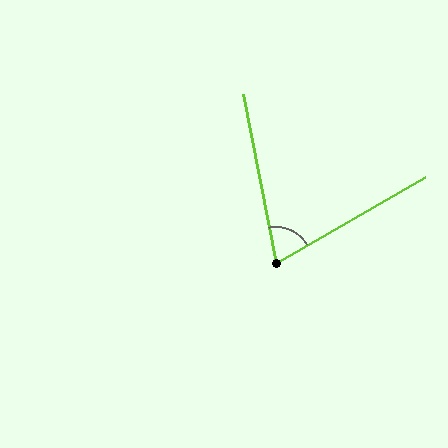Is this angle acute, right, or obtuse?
It is acute.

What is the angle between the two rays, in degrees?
Approximately 71 degrees.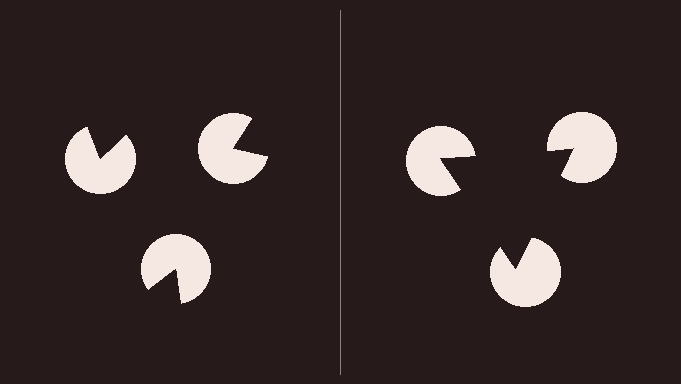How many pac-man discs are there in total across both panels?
6 — 3 on each side.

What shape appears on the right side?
An illusory triangle.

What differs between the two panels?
The pac-man discs are positioned identically on both sides; only the wedge orientations differ. On the right they align to a triangle; on the left they are misaligned.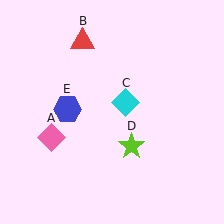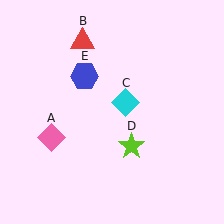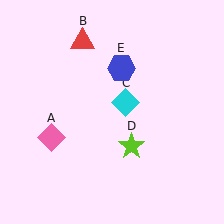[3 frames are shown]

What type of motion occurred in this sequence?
The blue hexagon (object E) rotated clockwise around the center of the scene.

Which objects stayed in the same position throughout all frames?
Pink diamond (object A) and red triangle (object B) and cyan diamond (object C) and lime star (object D) remained stationary.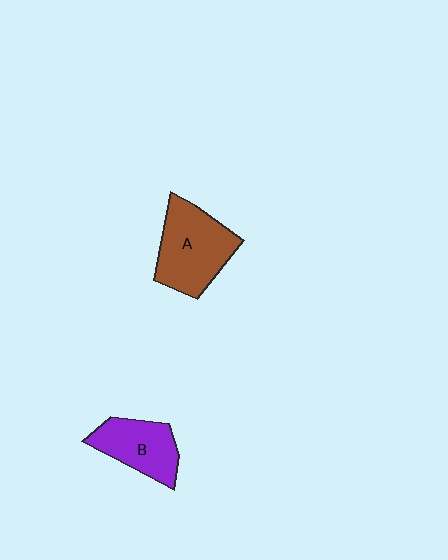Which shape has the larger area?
Shape A (brown).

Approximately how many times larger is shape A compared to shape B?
Approximately 1.4 times.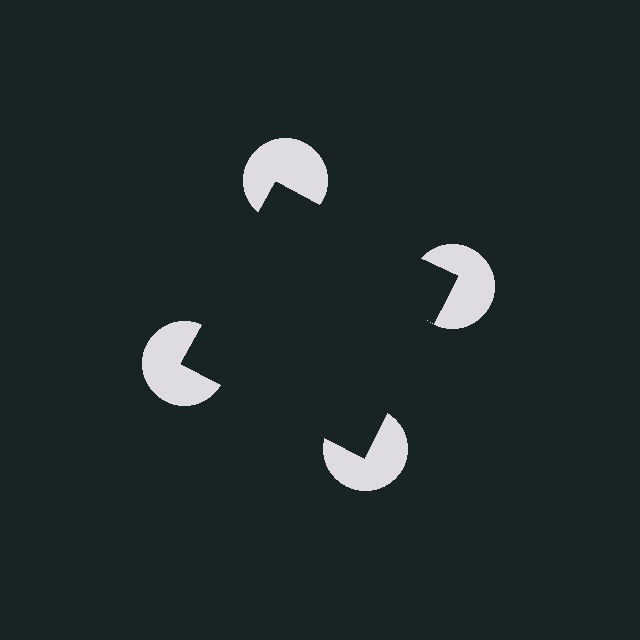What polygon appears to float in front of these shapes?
An illusory square — its edges are inferred from the aligned wedge cuts in the pac-man discs, not physically drawn.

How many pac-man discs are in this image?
There are 4 — one at each vertex of the illusory square.